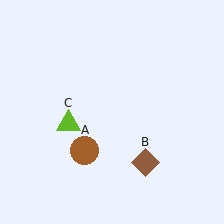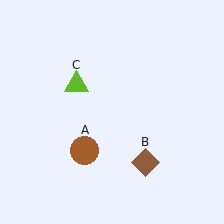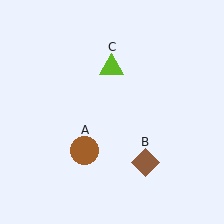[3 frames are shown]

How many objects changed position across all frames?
1 object changed position: lime triangle (object C).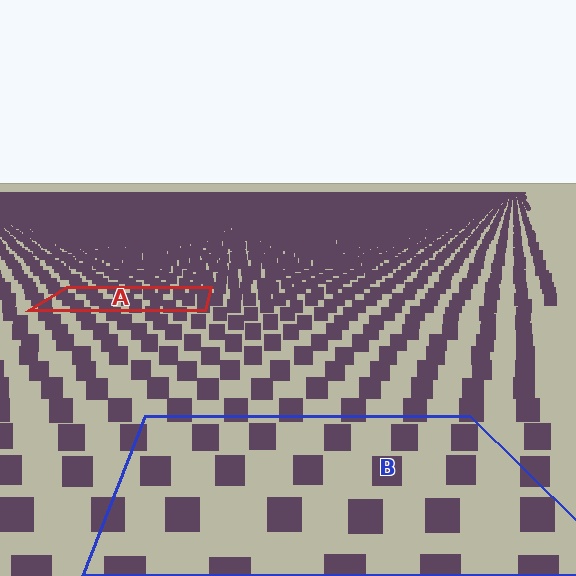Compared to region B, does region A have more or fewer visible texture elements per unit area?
Region A has more texture elements per unit area — they are packed more densely because it is farther away.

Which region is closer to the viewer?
Region B is closer. The texture elements there are larger and more spread out.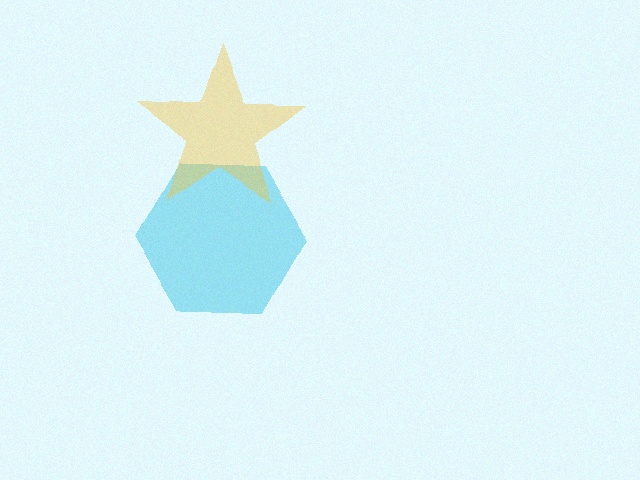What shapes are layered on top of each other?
The layered shapes are: a cyan hexagon, a yellow star.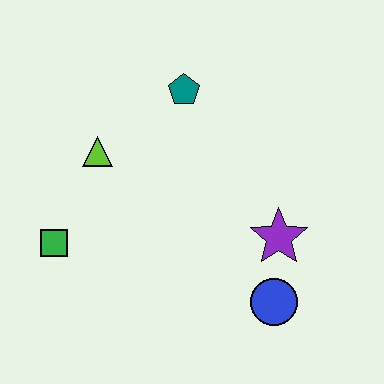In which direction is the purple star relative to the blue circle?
The purple star is above the blue circle.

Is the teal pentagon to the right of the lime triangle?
Yes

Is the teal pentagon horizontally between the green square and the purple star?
Yes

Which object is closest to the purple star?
The blue circle is closest to the purple star.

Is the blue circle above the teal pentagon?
No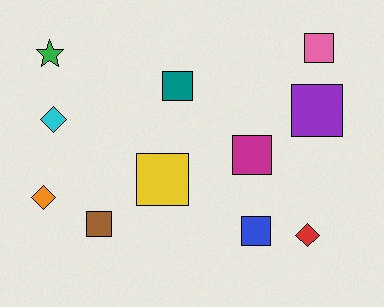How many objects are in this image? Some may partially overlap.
There are 11 objects.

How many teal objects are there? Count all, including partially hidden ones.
There is 1 teal object.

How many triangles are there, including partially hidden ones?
There are no triangles.